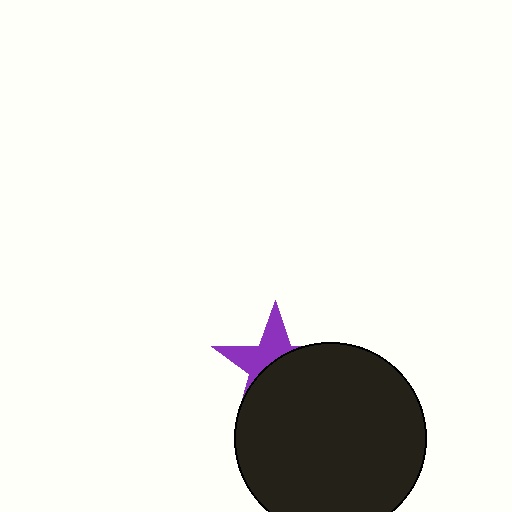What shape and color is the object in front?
The object in front is a black circle.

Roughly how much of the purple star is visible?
A small part of it is visible (roughly 41%).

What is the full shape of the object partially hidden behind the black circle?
The partially hidden object is a purple star.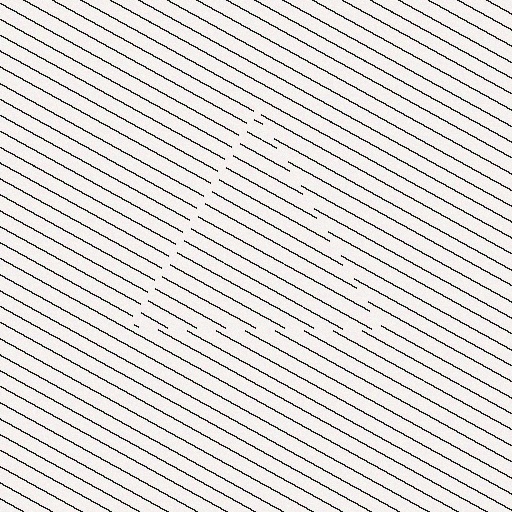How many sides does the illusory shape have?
3 sides — the line-ends trace a triangle.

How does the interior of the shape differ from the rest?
The interior of the shape contains the same grating, shifted by half a period — the contour is defined by the phase discontinuity where line-ends from the inner and outer gratings abut.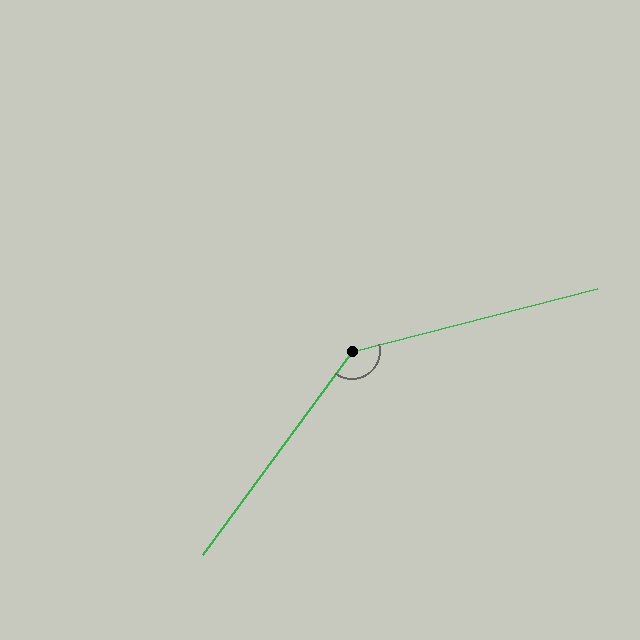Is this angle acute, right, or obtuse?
It is obtuse.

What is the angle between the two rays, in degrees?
Approximately 140 degrees.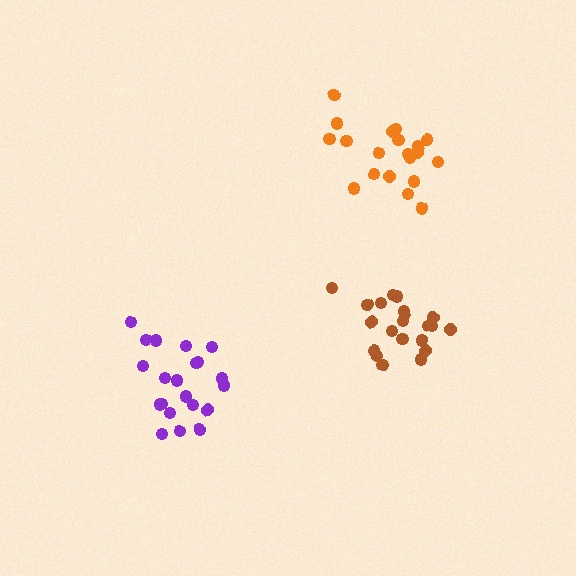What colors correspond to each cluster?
The clusters are colored: purple, orange, brown.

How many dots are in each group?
Group 1: 21 dots, Group 2: 21 dots, Group 3: 21 dots (63 total).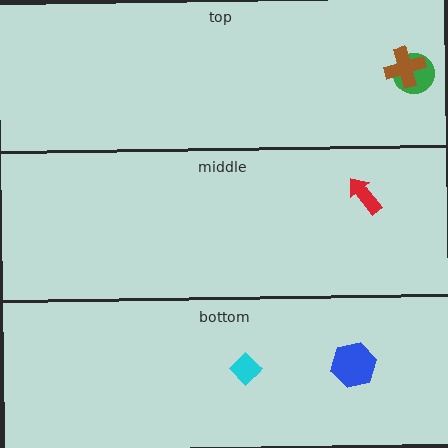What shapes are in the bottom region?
The blue hexagon, the cyan diamond.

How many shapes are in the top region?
2.